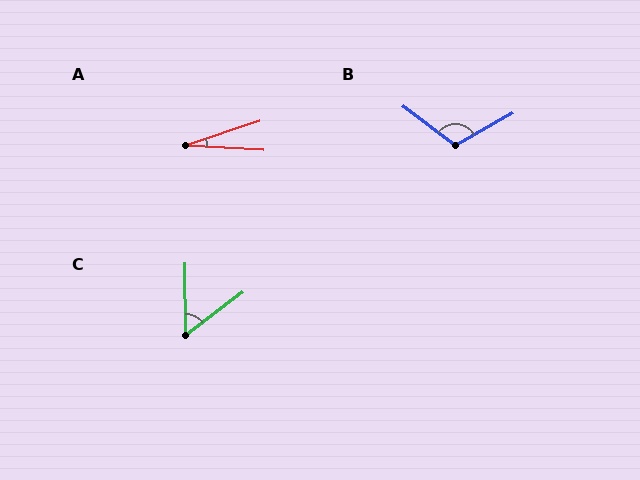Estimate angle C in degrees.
Approximately 53 degrees.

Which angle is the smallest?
A, at approximately 22 degrees.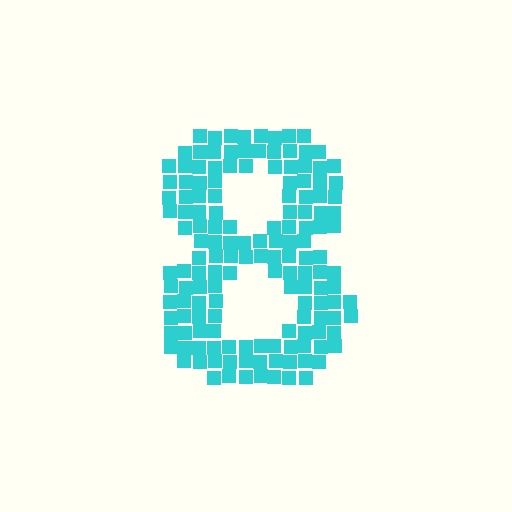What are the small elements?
The small elements are squares.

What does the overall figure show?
The overall figure shows the digit 8.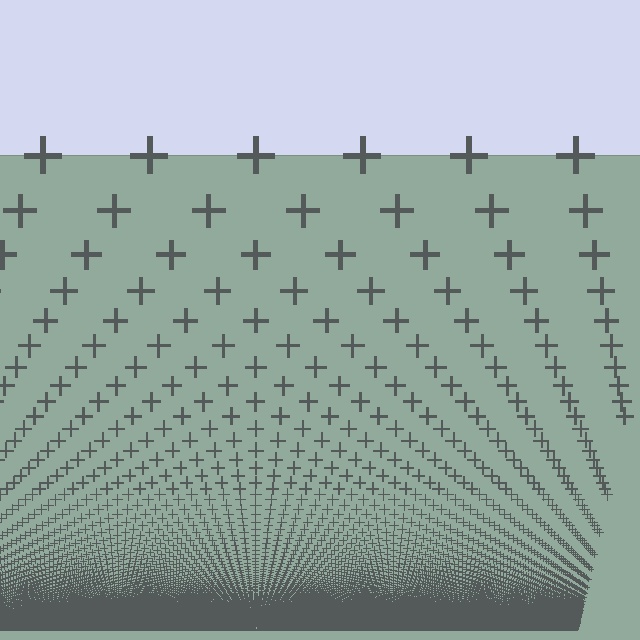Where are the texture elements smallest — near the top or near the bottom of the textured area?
Near the bottom.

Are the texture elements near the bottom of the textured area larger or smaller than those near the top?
Smaller. The gradient is inverted — elements near the bottom are smaller and denser.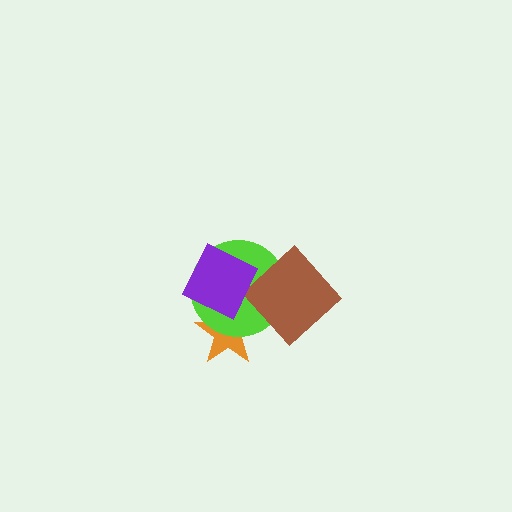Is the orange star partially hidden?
Yes, it is partially covered by another shape.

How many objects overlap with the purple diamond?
3 objects overlap with the purple diamond.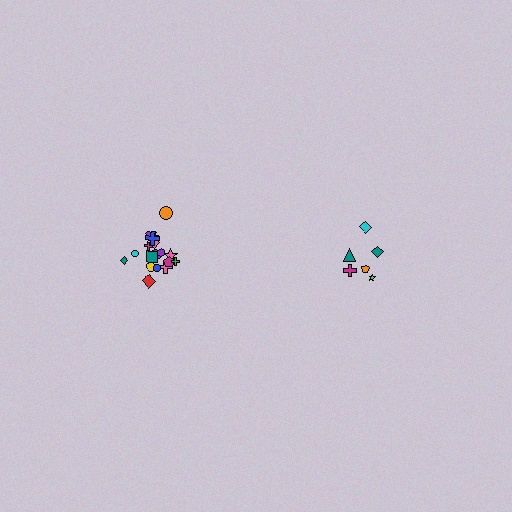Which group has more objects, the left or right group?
The left group.